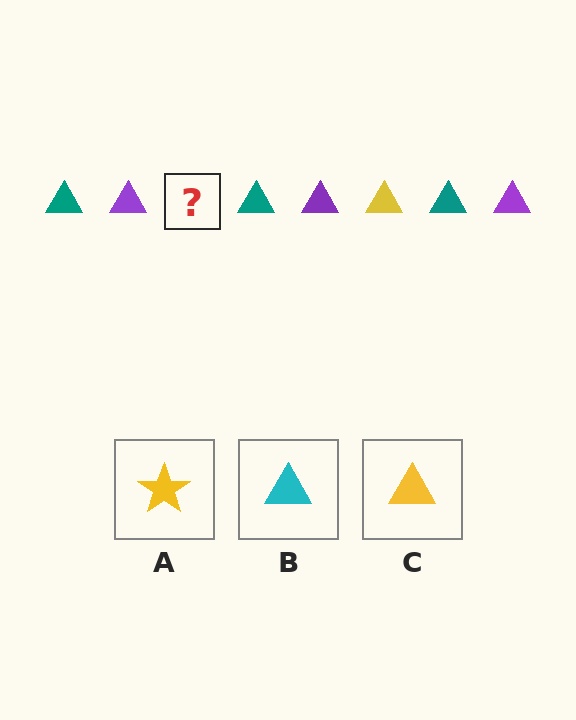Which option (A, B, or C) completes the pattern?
C.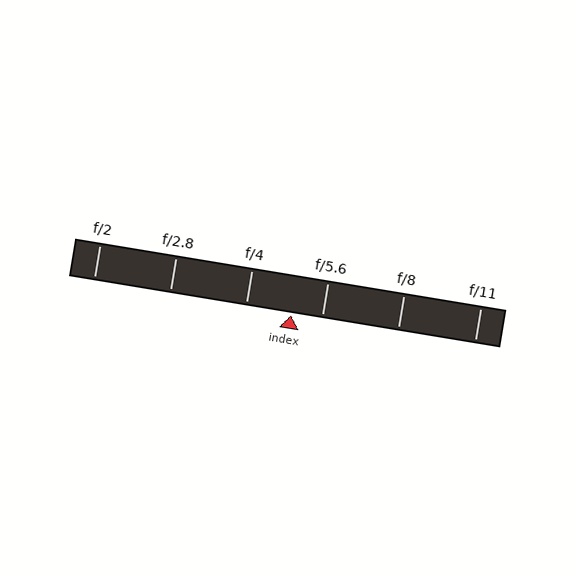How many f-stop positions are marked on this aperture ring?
There are 6 f-stop positions marked.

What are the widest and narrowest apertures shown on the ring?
The widest aperture shown is f/2 and the narrowest is f/11.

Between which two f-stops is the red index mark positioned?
The index mark is between f/4 and f/5.6.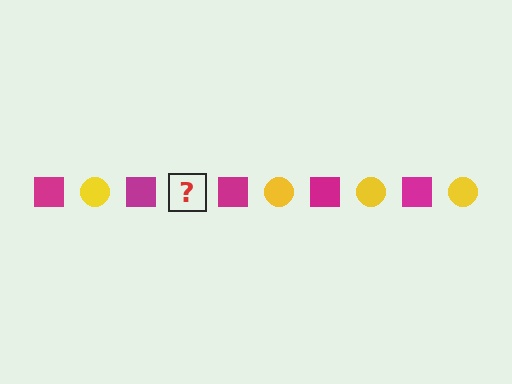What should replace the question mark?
The question mark should be replaced with a yellow circle.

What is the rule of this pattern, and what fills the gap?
The rule is that the pattern alternates between magenta square and yellow circle. The gap should be filled with a yellow circle.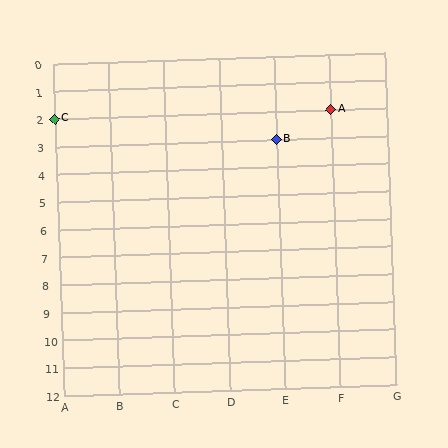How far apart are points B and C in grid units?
Points B and C are 4 columns and 1 row apart (about 4.1 grid units diagonally).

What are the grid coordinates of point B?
Point B is at grid coordinates (E, 3).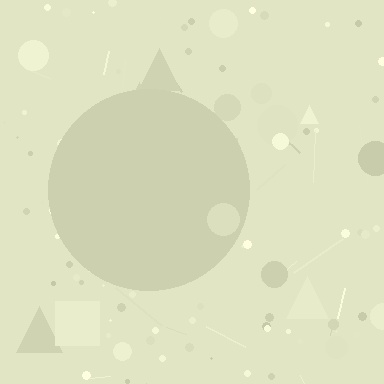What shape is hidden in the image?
A circle is hidden in the image.